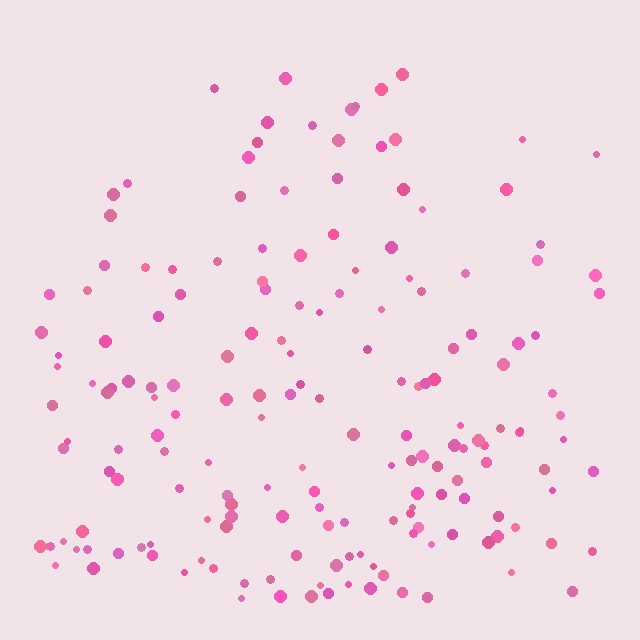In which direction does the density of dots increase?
From top to bottom, with the bottom side densest.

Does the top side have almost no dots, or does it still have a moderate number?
Still a moderate number, just noticeably fewer than the bottom.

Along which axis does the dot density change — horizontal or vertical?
Vertical.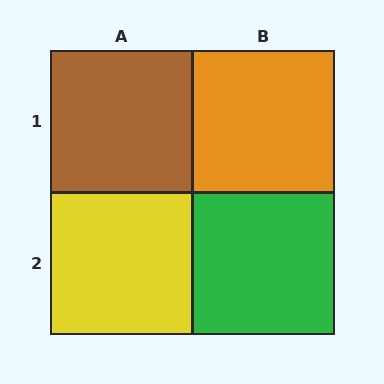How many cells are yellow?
1 cell is yellow.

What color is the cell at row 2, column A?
Yellow.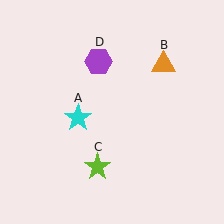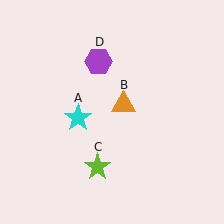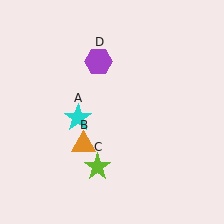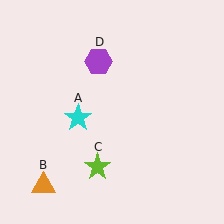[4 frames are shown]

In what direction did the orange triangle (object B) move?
The orange triangle (object B) moved down and to the left.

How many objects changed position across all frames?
1 object changed position: orange triangle (object B).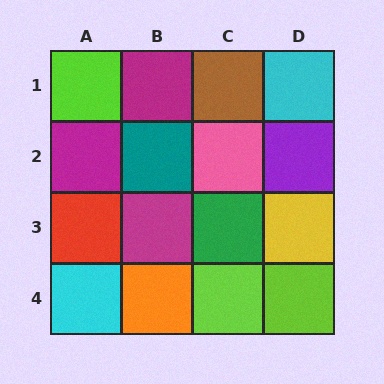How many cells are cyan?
2 cells are cyan.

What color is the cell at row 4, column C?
Lime.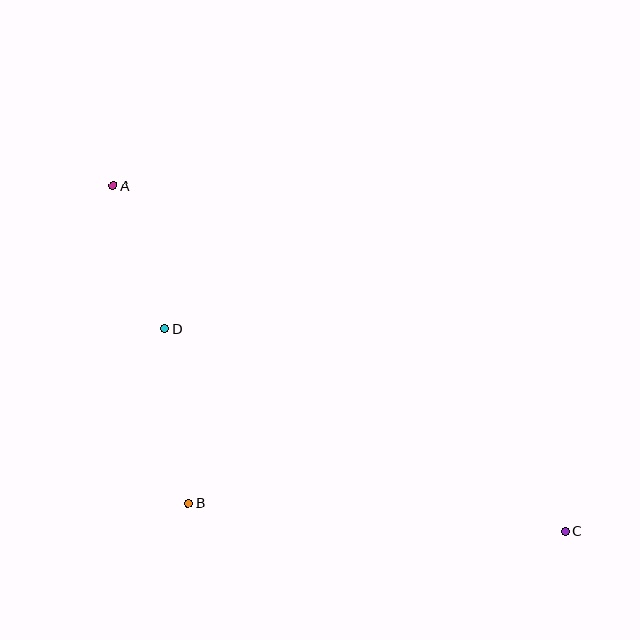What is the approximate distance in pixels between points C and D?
The distance between C and D is approximately 449 pixels.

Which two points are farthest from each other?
Points A and C are farthest from each other.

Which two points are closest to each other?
Points A and D are closest to each other.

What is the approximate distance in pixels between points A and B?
The distance between A and B is approximately 326 pixels.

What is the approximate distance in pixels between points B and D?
The distance between B and D is approximately 176 pixels.